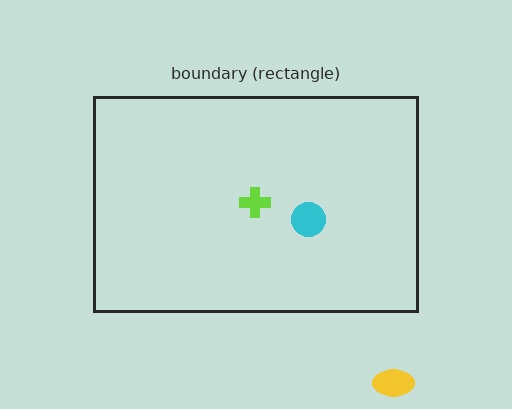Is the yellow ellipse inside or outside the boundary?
Outside.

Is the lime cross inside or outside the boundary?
Inside.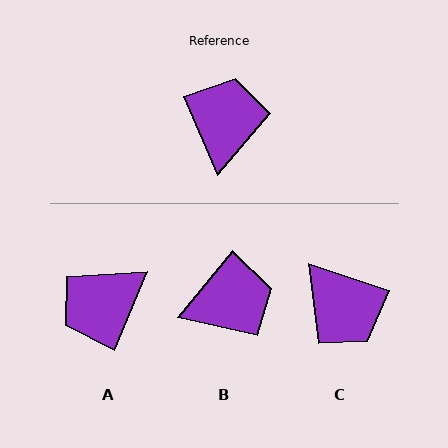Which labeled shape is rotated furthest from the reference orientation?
A, about 134 degrees away.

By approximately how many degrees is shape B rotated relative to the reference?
Approximately 62 degrees clockwise.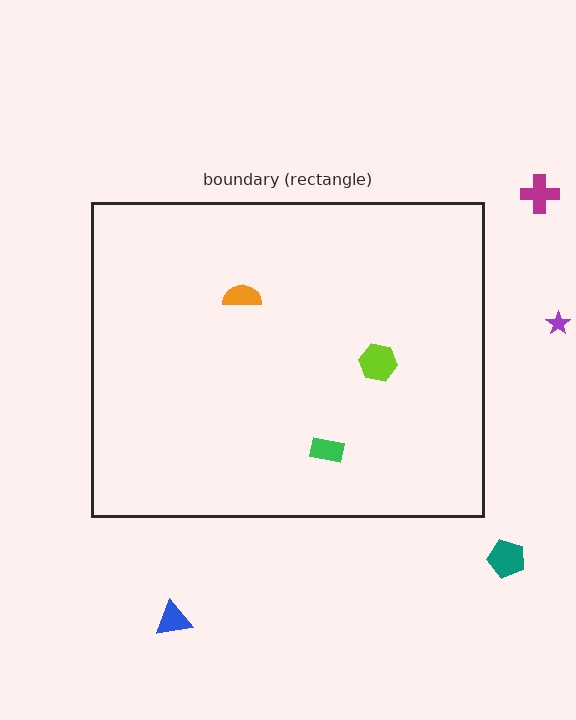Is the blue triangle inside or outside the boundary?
Outside.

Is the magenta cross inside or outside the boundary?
Outside.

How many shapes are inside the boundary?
3 inside, 4 outside.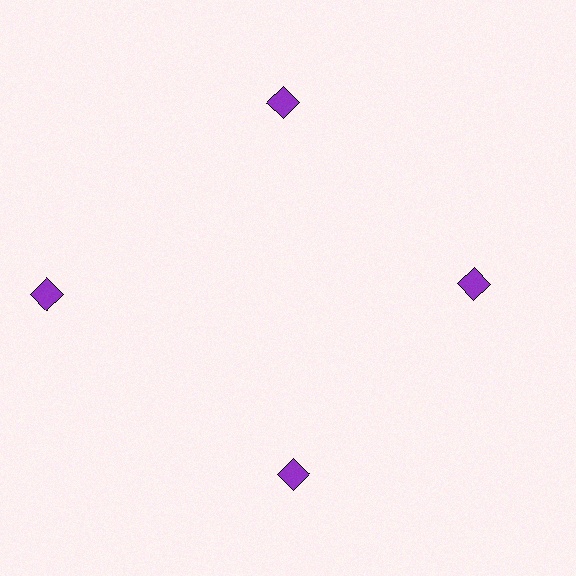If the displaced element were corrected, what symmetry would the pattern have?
It would have 4-fold rotational symmetry — the pattern would map onto itself every 90 degrees.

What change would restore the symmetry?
The symmetry would be restored by moving it inward, back onto the ring so that all 4 diamonds sit at equal angles and equal distance from the center.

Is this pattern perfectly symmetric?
No. The 4 purple diamonds are arranged in a ring, but one element near the 9 o'clock position is pushed outward from the center, breaking the 4-fold rotational symmetry.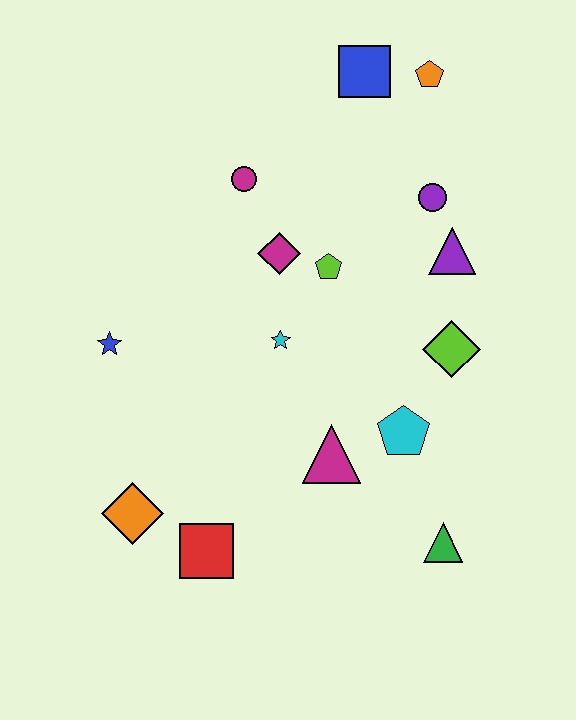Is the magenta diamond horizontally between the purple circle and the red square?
Yes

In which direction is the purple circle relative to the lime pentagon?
The purple circle is to the right of the lime pentagon.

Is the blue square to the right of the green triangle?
No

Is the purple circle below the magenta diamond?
No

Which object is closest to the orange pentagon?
The blue square is closest to the orange pentagon.